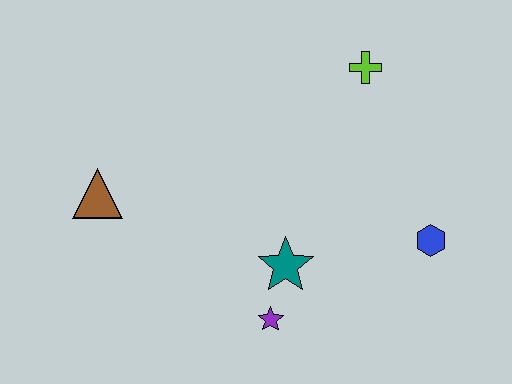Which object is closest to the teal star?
The purple star is closest to the teal star.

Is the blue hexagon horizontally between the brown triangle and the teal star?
No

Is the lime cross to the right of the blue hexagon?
No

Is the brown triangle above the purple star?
Yes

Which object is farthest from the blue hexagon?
The brown triangle is farthest from the blue hexagon.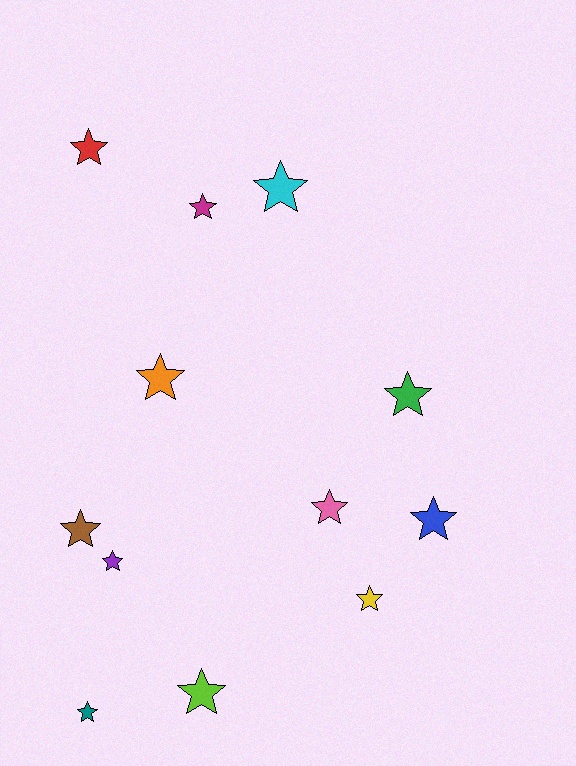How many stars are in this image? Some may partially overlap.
There are 12 stars.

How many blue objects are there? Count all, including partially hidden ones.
There is 1 blue object.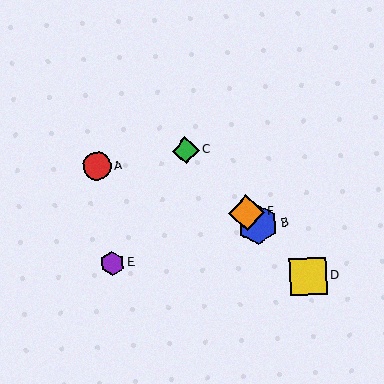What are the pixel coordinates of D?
Object D is at (308, 277).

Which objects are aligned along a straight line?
Objects B, C, D, F are aligned along a straight line.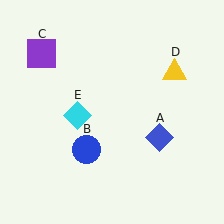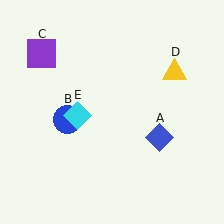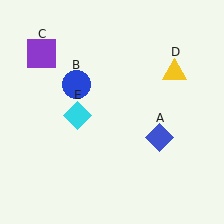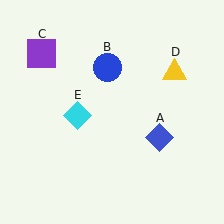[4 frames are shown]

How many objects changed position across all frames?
1 object changed position: blue circle (object B).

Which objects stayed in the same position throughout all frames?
Blue diamond (object A) and purple square (object C) and yellow triangle (object D) and cyan diamond (object E) remained stationary.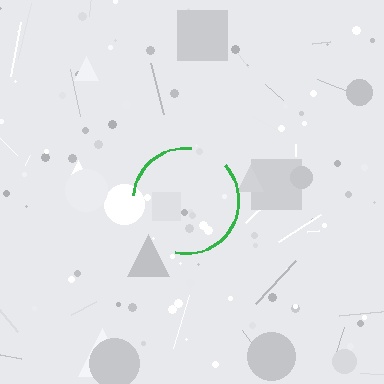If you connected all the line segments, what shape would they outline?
They would outline a circle.